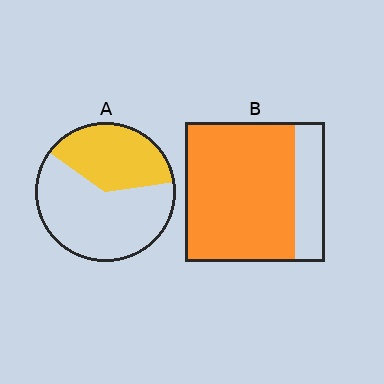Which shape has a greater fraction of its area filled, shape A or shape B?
Shape B.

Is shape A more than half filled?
No.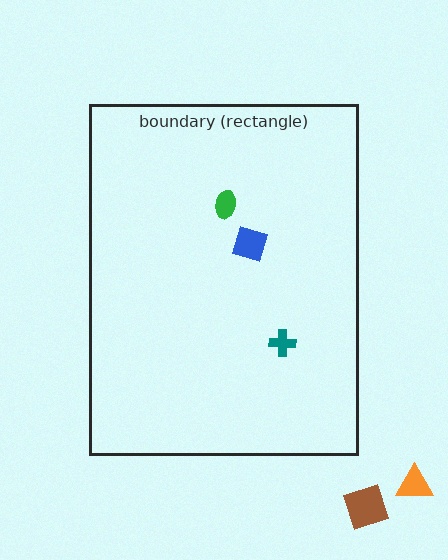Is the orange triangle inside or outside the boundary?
Outside.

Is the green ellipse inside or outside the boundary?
Inside.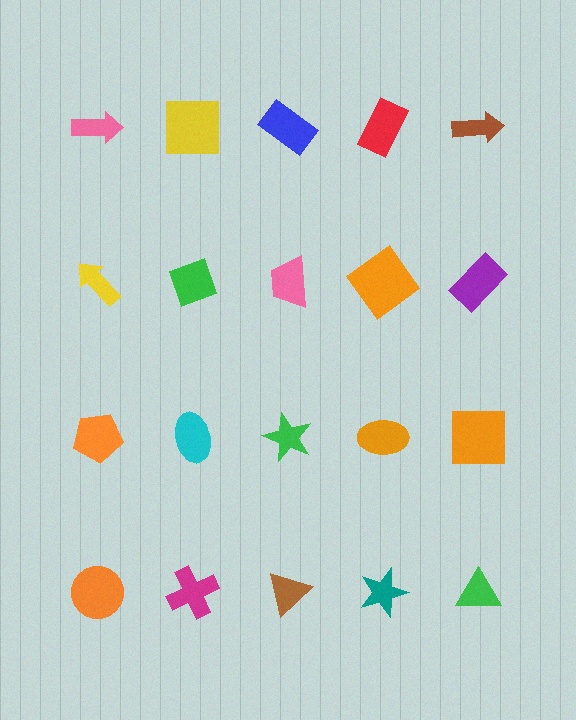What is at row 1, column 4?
A red rectangle.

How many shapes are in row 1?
5 shapes.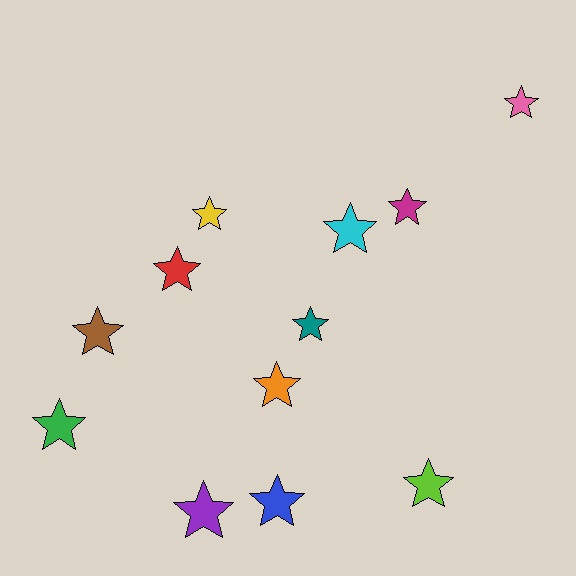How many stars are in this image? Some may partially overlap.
There are 12 stars.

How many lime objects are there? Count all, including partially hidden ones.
There is 1 lime object.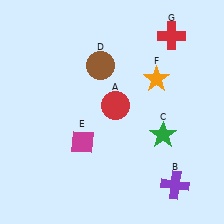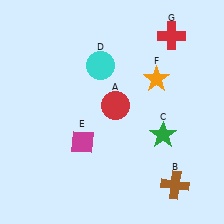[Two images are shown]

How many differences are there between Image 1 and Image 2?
There are 2 differences between the two images.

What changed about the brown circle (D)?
In Image 1, D is brown. In Image 2, it changed to cyan.